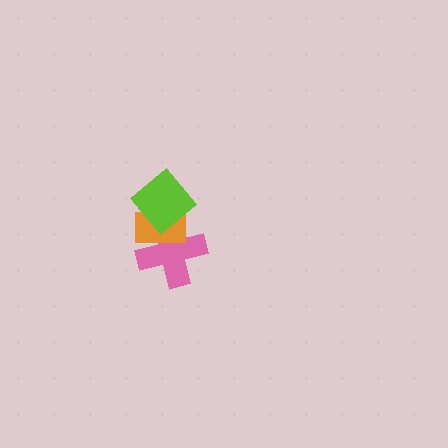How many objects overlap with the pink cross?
2 objects overlap with the pink cross.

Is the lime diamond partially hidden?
No, no other shape covers it.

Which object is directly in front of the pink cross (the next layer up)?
The orange rectangle is directly in front of the pink cross.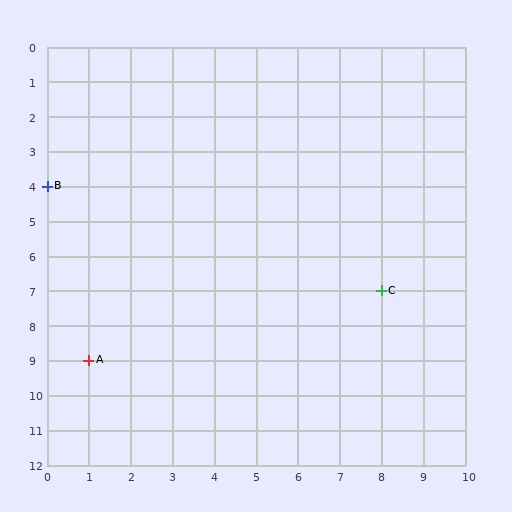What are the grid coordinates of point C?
Point C is at grid coordinates (8, 7).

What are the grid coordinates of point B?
Point B is at grid coordinates (0, 4).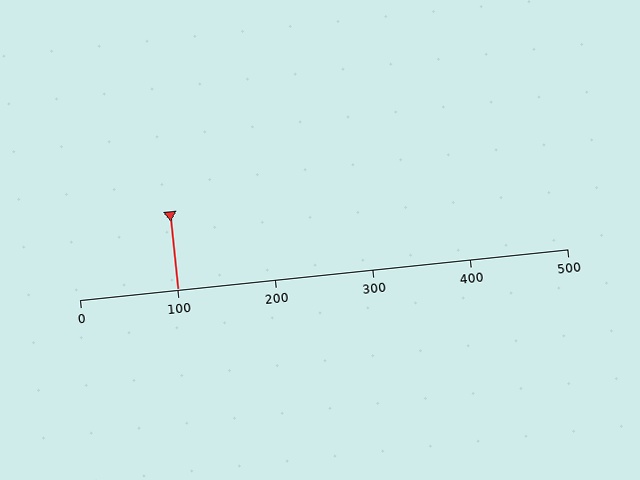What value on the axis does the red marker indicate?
The marker indicates approximately 100.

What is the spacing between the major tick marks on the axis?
The major ticks are spaced 100 apart.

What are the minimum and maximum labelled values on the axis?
The axis runs from 0 to 500.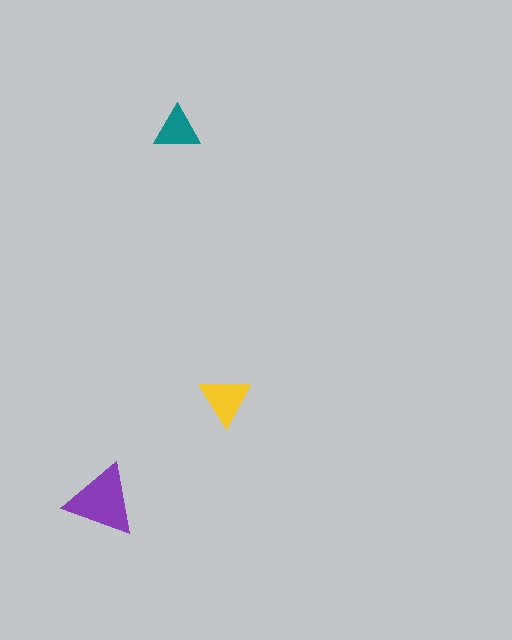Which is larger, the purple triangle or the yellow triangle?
The purple one.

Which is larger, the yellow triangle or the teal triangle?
The yellow one.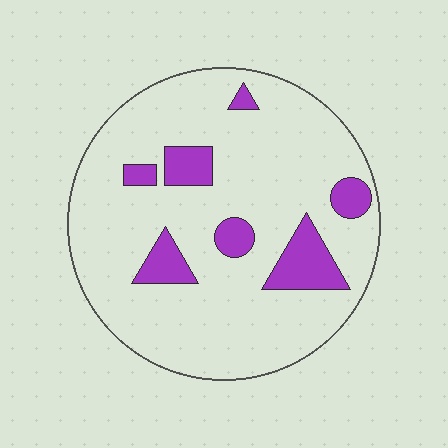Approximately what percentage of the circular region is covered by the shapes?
Approximately 15%.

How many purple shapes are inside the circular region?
7.